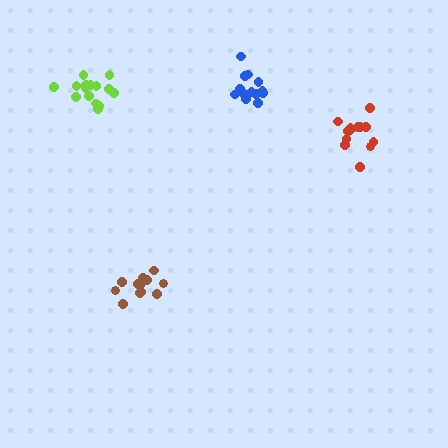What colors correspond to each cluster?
The clusters are colored: brown, blue, lime, red.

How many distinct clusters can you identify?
There are 4 distinct clusters.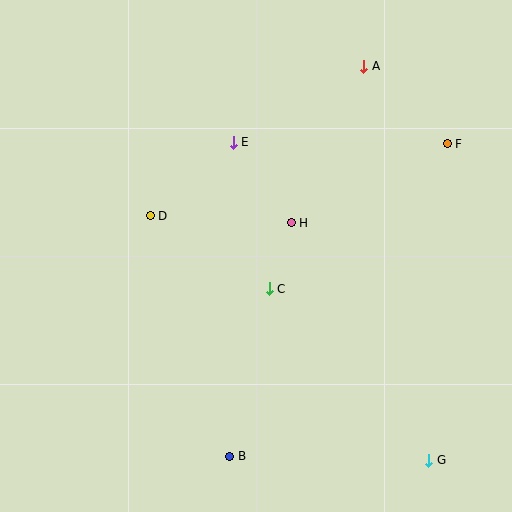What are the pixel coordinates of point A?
Point A is at (364, 67).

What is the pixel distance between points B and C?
The distance between B and C is 172 pixels.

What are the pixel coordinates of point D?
Point D is at (150, 216).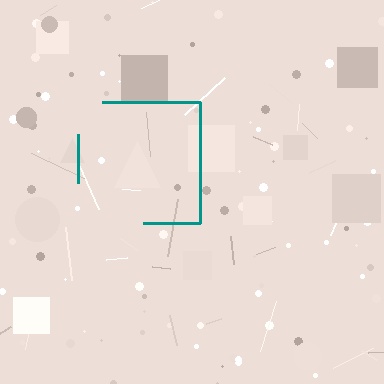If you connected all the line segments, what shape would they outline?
They would outline a square.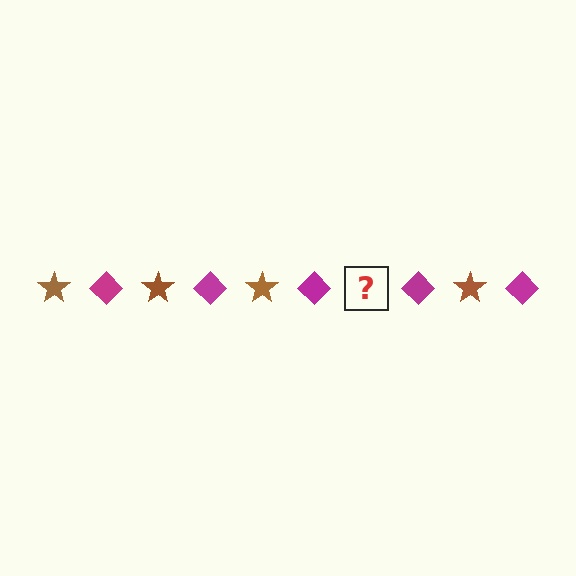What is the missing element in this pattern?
The missing element is a brown star.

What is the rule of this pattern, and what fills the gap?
The rule is that the pattern alternates between brown star and magenta diamond. The gap should be filled with a brown star.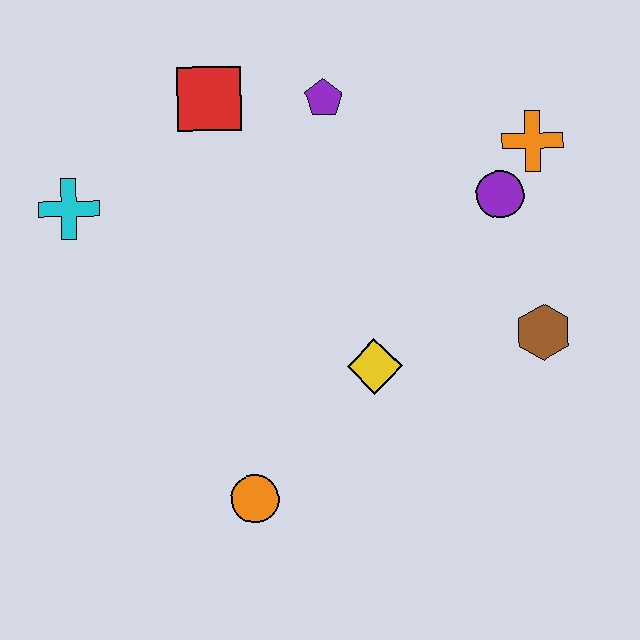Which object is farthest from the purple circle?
The cyan cross is farthest from the purple circle.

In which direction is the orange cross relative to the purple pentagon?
The orange cross is to the right of the purple pentagon.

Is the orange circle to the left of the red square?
No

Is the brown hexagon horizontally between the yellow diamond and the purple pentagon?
No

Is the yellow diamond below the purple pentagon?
Yes